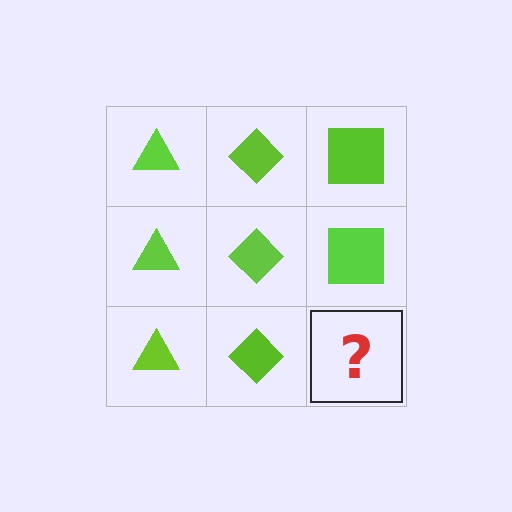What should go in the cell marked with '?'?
The missing cell should contain a lime square.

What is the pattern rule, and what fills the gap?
The rule is that each column has a consistent shape. The gap should be filled with a lime square.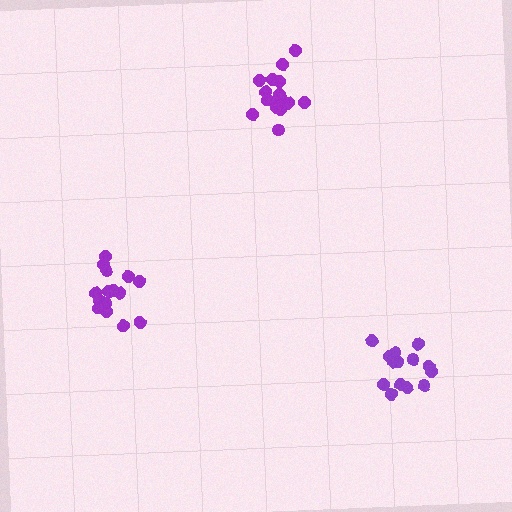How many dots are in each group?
Group 1: 16 dots, Group 2: 15 dots, Group 3: 15 dots (46 total).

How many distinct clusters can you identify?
There are 3 distinct clusters.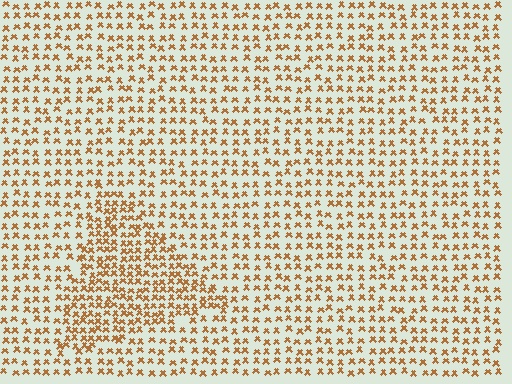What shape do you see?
I see a triangle.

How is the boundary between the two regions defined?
The boundary is defined by a change in element density (approximately 1.7x ratio). All elements are the same color, size, and shape.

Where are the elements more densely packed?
The elements are more densely packed inside the triangle boundary.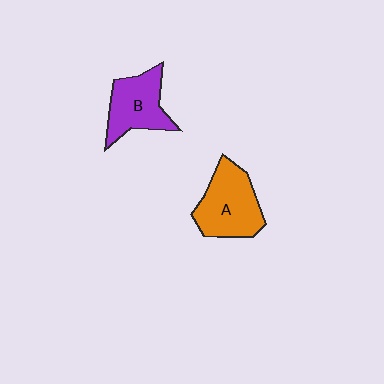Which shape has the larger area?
Shape A (orange).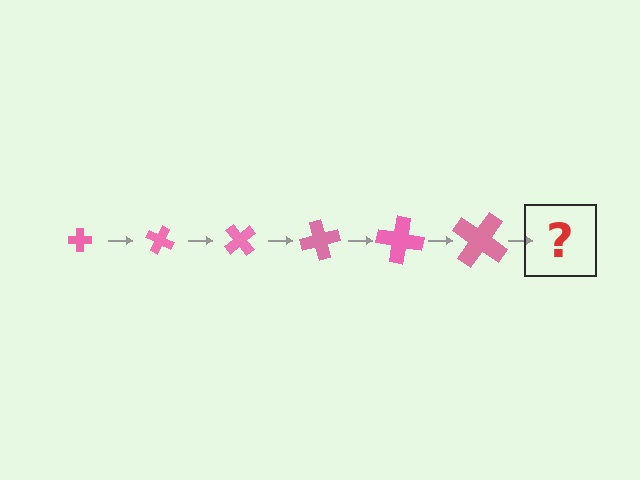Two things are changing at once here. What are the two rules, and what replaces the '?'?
The two rules are that the cross grows larger each step and it rotates 25 degrees each step. The '?' should be a cross, larger than the previous one and rotated 150 degrees from the start.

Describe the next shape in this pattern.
It should be a cross, larger than the previous one and rotated 150 degrees from the start.